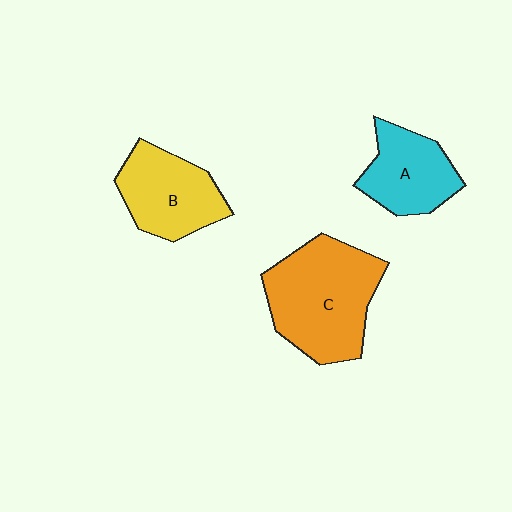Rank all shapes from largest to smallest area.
From largest to smallest: C (orange), B (yellow), A (cyan).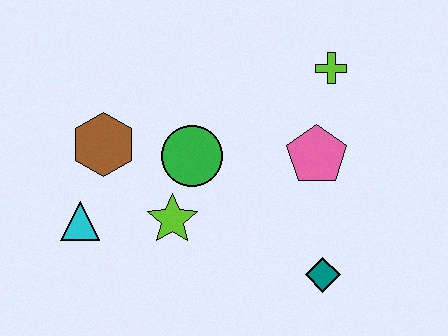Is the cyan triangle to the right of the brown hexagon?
No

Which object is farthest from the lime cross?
The cyan triangle is farthest from the lime cross.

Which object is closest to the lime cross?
The pink pentagon is closest to the lime cross.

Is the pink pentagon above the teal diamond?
Yes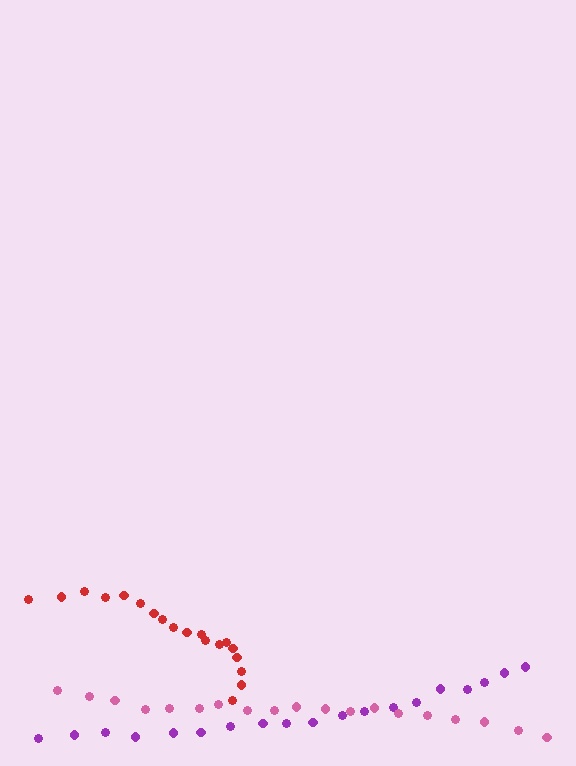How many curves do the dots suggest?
There are 3 distinct paths.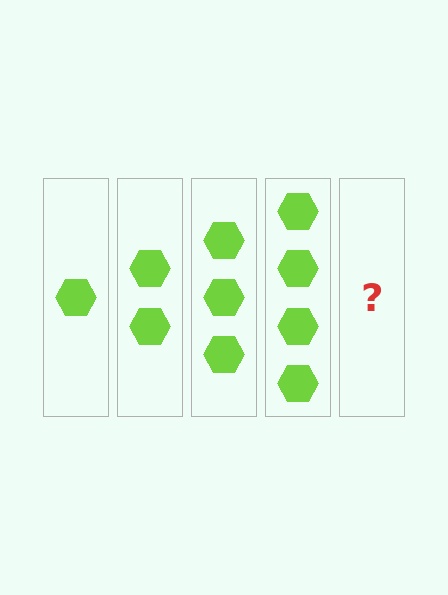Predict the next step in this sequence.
The next step is 5 hexagons.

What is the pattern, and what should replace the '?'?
The pattern is that each step adds one more hexagon. The '?' should be 5 hexagons.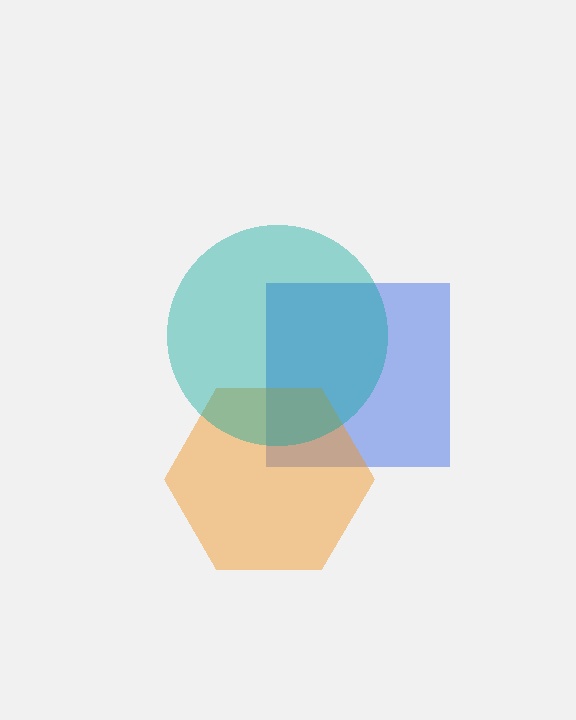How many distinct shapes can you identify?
There are 3 distinct shapes: a blue square, an orange hexagon, a teal circle.